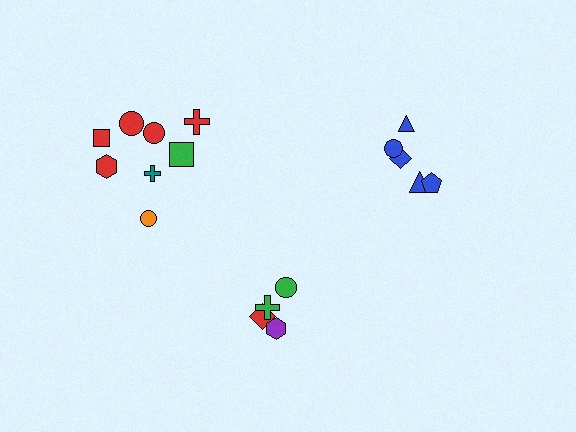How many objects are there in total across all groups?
There are 17 objects.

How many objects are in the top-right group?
There are 5 objects.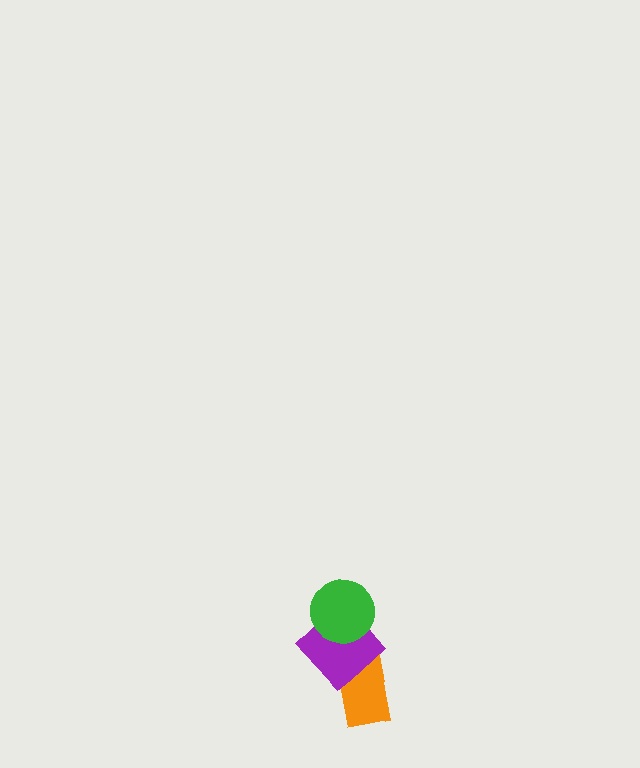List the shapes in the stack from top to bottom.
From top to bottom: the green circle, the purple diamond, the orange rectangle.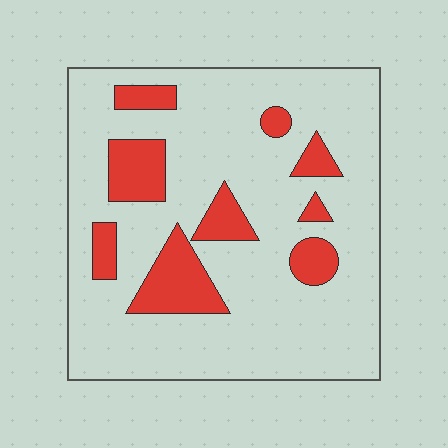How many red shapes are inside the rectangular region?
9.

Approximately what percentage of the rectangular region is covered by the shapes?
Approximately 20%.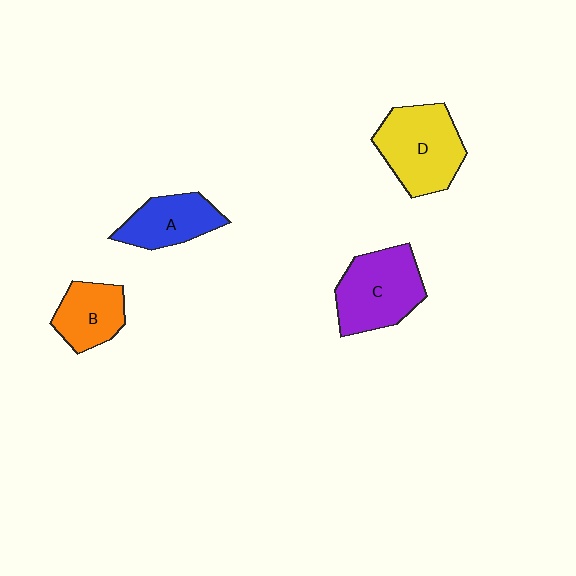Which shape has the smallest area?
Shape B (orange).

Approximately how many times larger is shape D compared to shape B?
Approximately 1.6 times.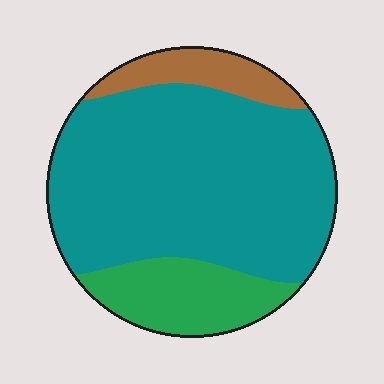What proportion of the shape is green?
Green takes up less than a quarter of the shape.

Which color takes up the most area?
Teal, at roughly 70%.